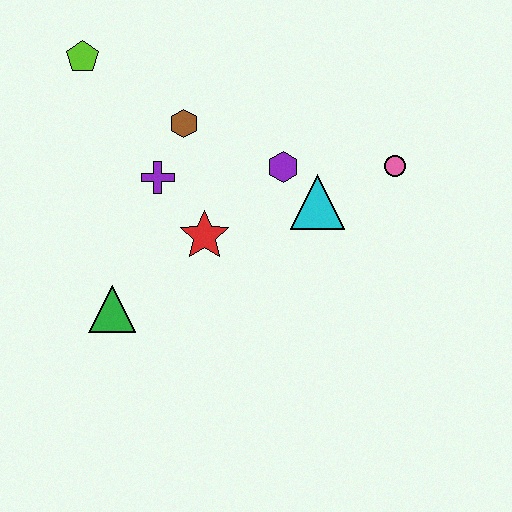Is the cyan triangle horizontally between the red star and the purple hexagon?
No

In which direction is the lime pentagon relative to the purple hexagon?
The lime pentagon is to the left of the purple hexagon.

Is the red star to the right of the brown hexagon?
Yes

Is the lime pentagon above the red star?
Yes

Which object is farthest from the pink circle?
The lime pentagon is farthest from the pink circle.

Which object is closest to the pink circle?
The cyan triangle is closest to the pink circle.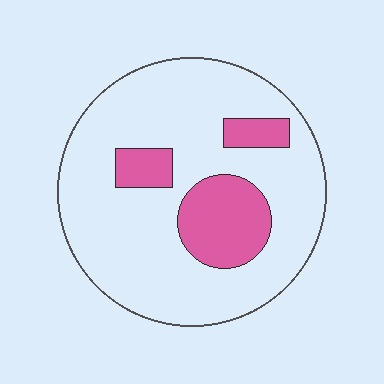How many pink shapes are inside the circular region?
3.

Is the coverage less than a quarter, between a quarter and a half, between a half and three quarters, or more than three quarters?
Less than a quarter.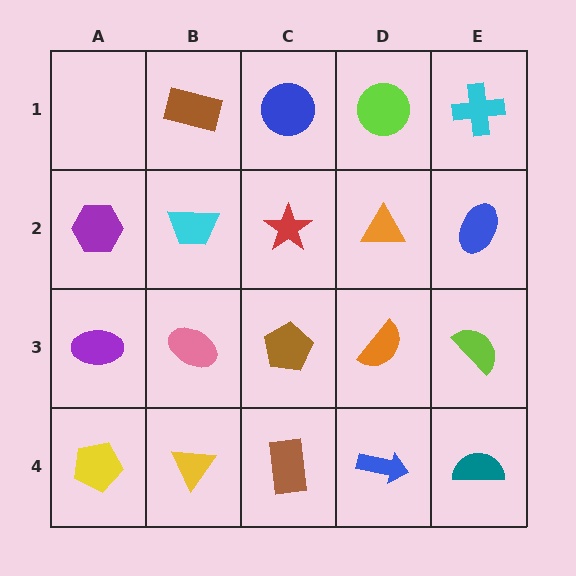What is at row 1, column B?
A brown rectangle.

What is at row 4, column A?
A yellow pentagon.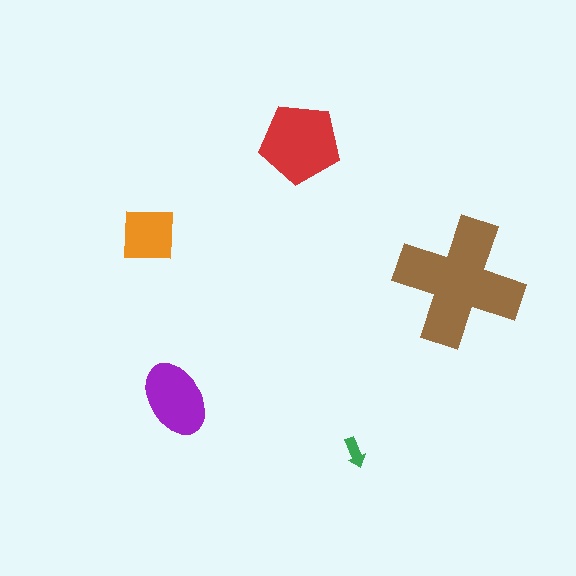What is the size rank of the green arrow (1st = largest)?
5th.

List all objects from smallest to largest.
The green arrow, the orange square, the purple ellipse, the red pentagon, the brown cross.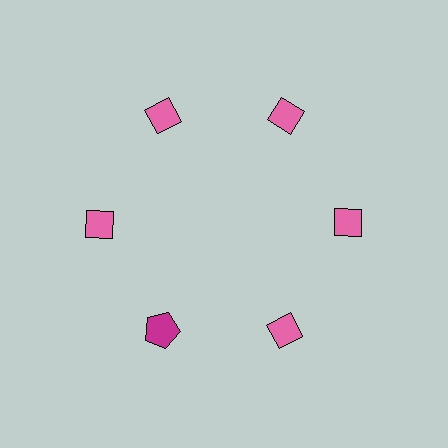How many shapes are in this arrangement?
There are 6 shapes arranged in a ring pattern.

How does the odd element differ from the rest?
It differs in both color (magenta instead of pink) and shape (pentagon instead of diamond).